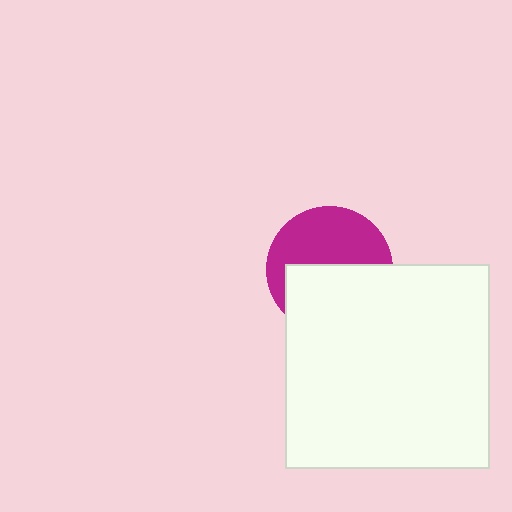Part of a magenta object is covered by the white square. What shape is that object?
It is a circle.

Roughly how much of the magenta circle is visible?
About half of it is visible (roughly 50%).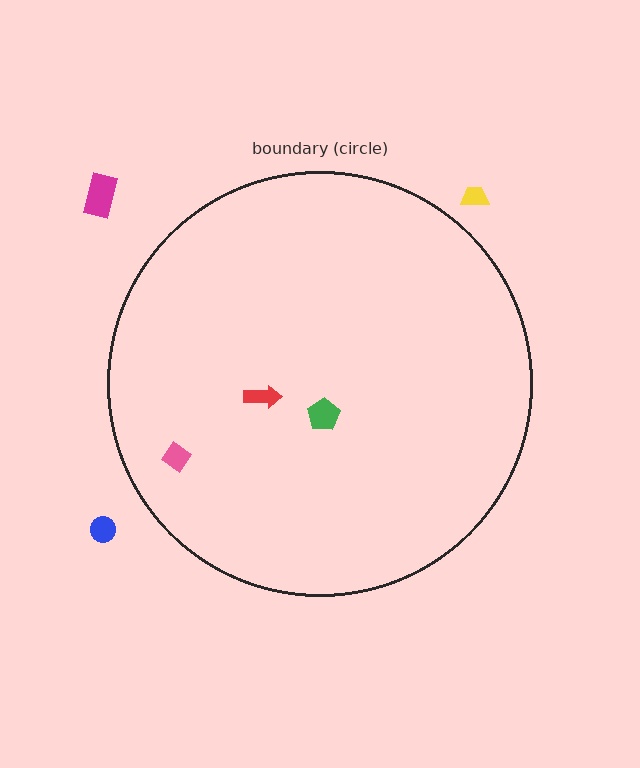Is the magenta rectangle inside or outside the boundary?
Outside.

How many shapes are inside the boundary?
3 inside, 3 outside.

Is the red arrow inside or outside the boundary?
Inside.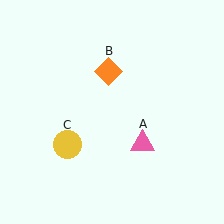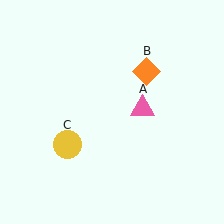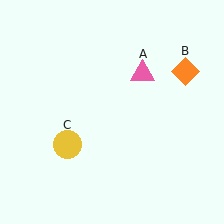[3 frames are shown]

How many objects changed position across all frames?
2 objects changed position: pink triangle (object A), orange diamond (object B).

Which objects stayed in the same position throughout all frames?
Yellow circle (object C) remained stationary.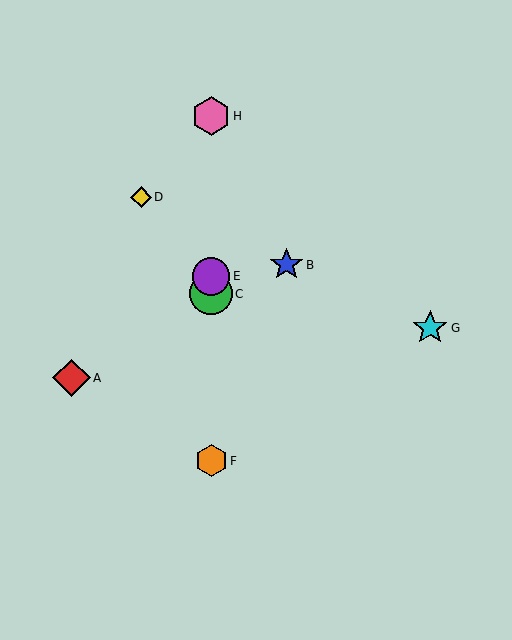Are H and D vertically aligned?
No, H is at x≈211 and D is at x≈141.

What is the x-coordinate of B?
Object B is at x≈287.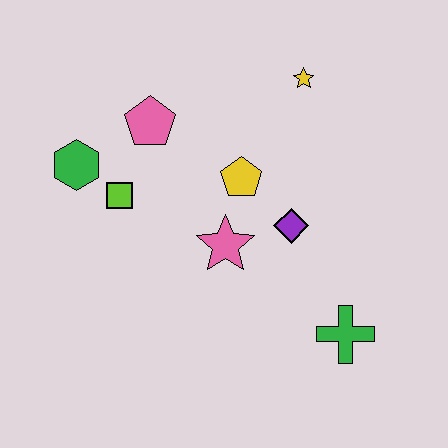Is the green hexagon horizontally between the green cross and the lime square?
No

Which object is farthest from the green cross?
The green hexagon is farthest from the green cross.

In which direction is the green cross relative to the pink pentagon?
The green cross is below the pink pentagon.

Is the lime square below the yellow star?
Yes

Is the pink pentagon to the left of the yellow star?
Yes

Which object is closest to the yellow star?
The yellow pentagon is closest to the yellow star.